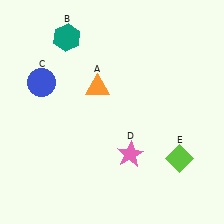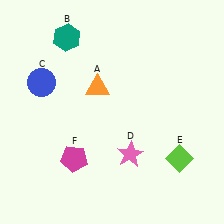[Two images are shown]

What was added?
A magenta pentagon (F) was added in Image 2.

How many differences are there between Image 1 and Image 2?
There is 1 difference between the two images.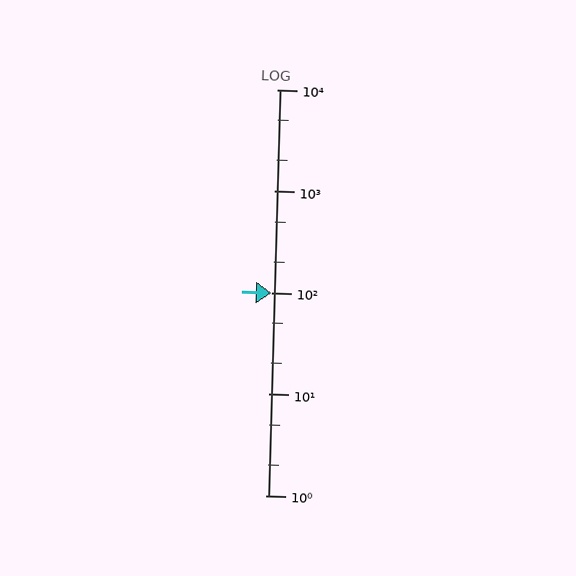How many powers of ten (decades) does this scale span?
The scale spans 4 decades, from 1 to 10000.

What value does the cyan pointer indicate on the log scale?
The pointer indicates approximately 100.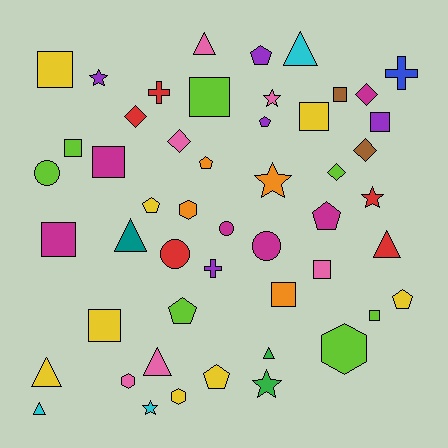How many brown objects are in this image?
There are 2 brown objects.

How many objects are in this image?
There are 50 objects.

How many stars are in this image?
There are 6 stars.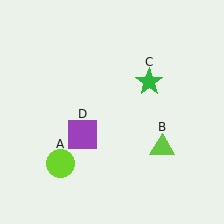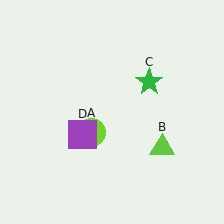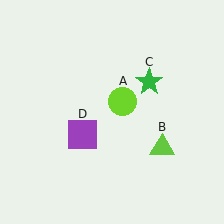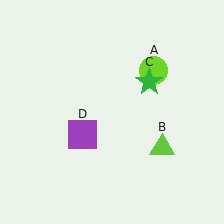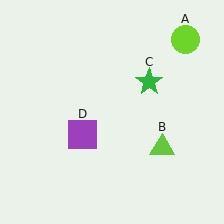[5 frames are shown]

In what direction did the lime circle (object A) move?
The lime circle (object A) moved up and to the right.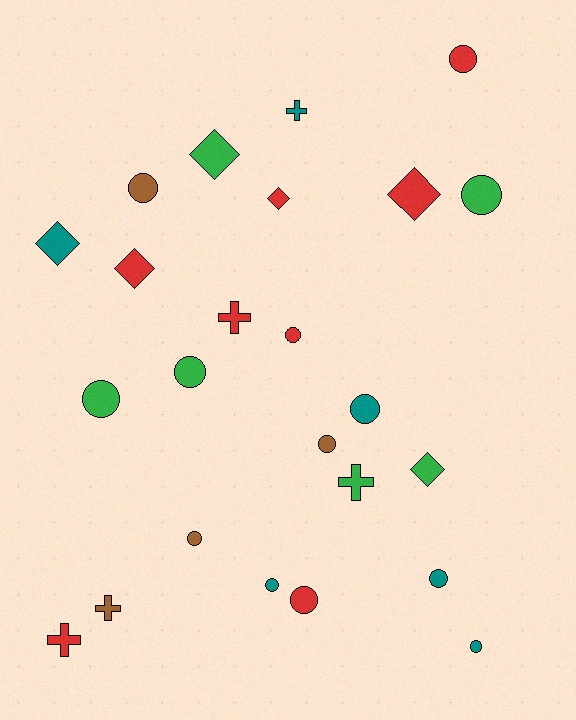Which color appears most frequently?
Red, with 8 objects.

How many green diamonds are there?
There are 2 green diamonds.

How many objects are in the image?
There are 24 objects.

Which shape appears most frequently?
Circle, with 13 objects.